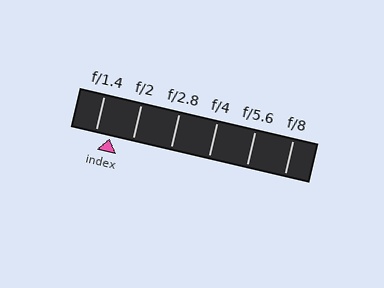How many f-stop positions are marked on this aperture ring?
There are 6 f-stop positions marked.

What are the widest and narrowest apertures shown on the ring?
The widest aperture shown is f/1.4 and the narrowest is f/8.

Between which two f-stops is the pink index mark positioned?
The index mark is between f/1.4 and f/2.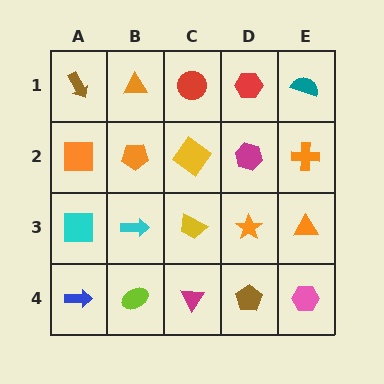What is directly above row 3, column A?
An orange square.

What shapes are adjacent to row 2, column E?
A teal semicircle (row 1, column E), an orange triangle (row 3, column E), a magenta hexagon (row 2, column D).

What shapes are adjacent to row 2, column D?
A red hexagon (row 1, column D), an orange star (row 3, column D), a yellow diamond (row 2, column C), an orange cross (row 2, column E).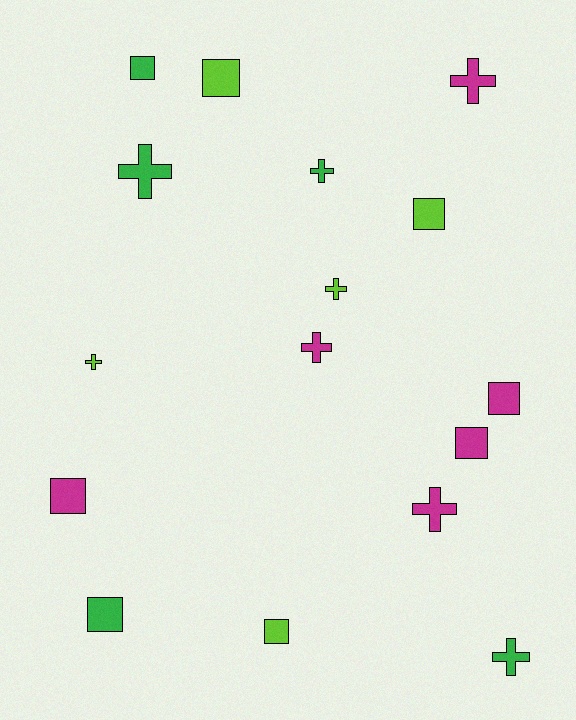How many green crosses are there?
There are 3 green crosses.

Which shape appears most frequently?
Cross, with 8 objects.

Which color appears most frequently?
Magenta, with 6 objects.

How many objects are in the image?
There are 16 objects.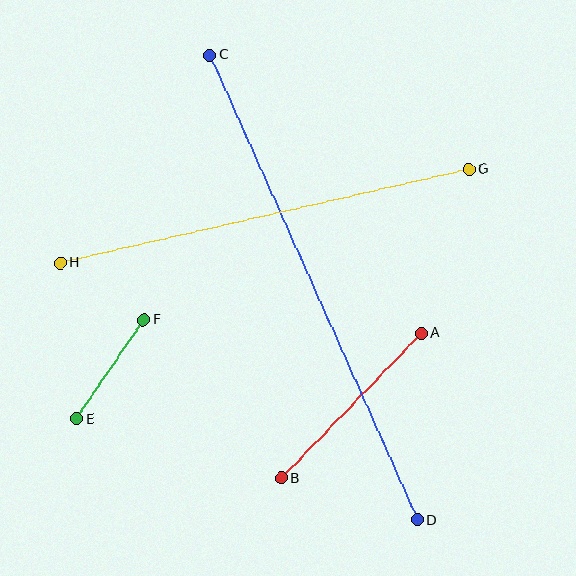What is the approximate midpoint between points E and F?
The midpoint is at approximately (110, 369) pixels.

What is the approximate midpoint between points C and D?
The midpoint is at approximately (313, 288) pixels.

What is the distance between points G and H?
The distance is approximately 420 pixels.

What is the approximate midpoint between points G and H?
The midpoint is at approximately (264, 216) pixels.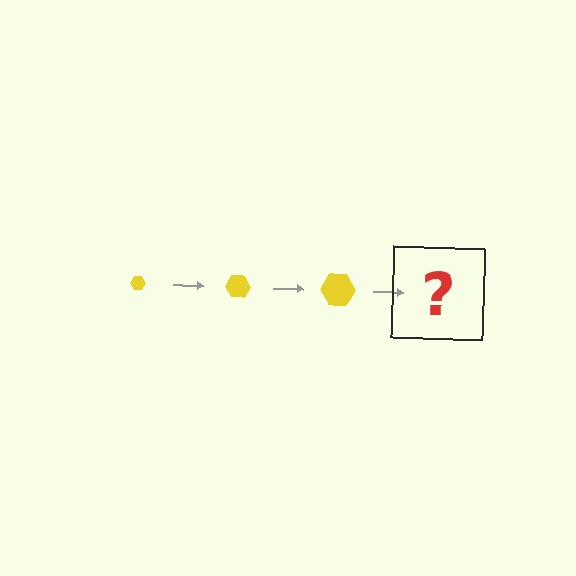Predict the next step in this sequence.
The next step is a yellow hexagon, larger than the previous one.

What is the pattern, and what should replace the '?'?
The pattern is that the hexagon gets progressively larger each step. The '?' should be a yellow hexagon, larger than the previous one.